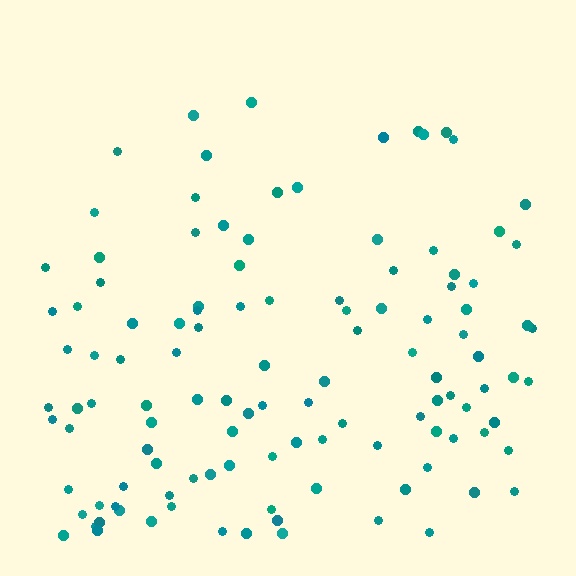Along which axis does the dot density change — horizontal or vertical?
Vertical.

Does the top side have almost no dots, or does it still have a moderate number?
Still a moderate number, just noticeably fewer than the bottom.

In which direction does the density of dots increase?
From top to bottom, with the bottom side densest.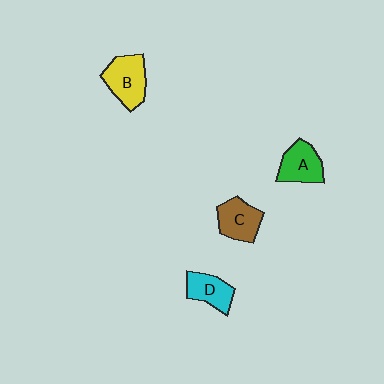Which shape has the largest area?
Shape B (yellow).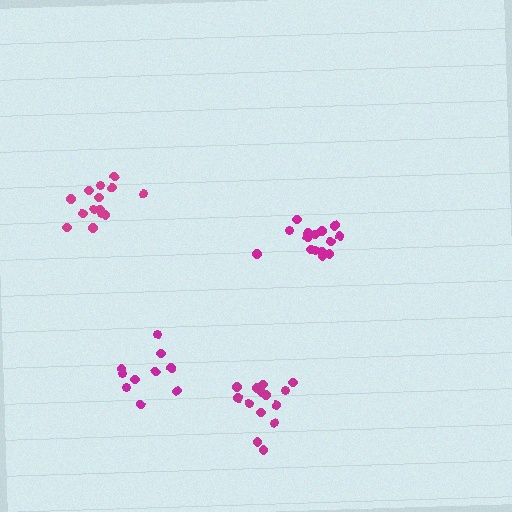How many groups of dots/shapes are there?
There are 4 groups.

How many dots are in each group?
Group 1: 15 dots, Group 2: 10 dots, Group 3: 14 dots, Group 4: 15 dots (54 total).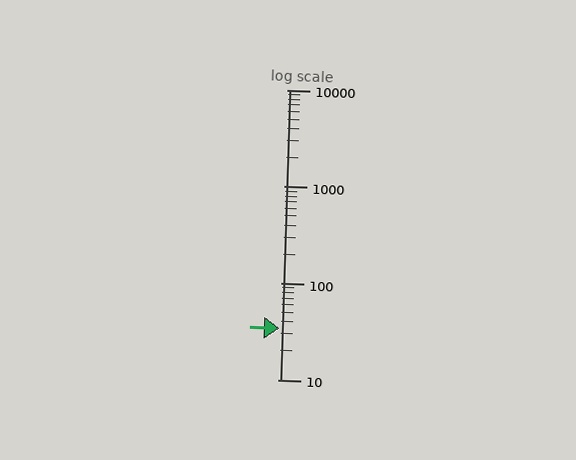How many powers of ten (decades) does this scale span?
The scale spans 3 decades, from 10 to 10000.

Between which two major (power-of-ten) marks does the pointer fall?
The pointer is between 10 and 100.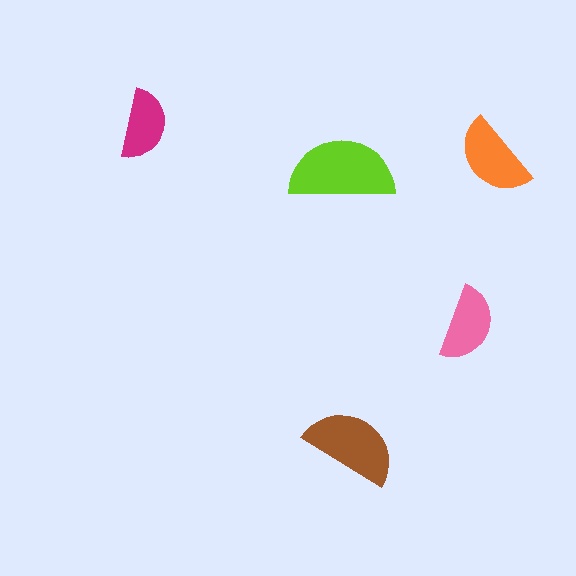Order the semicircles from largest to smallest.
the lime one, the brown one, the orange one, the pink one, the magenta one.